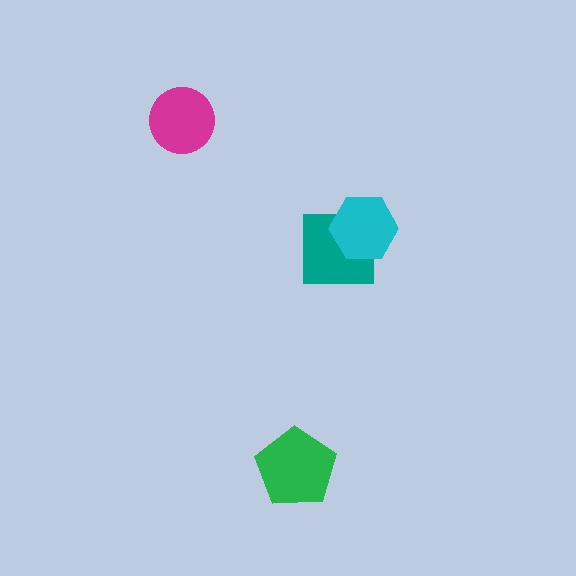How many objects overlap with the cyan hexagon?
1 object overlaps with the cyan hexagon.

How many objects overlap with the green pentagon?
0 objects overlap with the green pentagon.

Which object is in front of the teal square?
The cyan hexagon is in front of the teal square.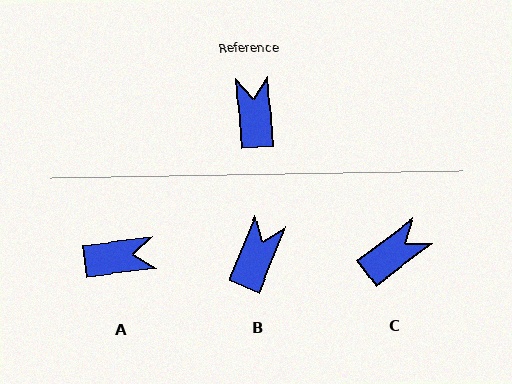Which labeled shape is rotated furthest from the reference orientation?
A, about 87 degrees away.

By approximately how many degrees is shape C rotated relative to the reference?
Approximately 57 degrees clockwise.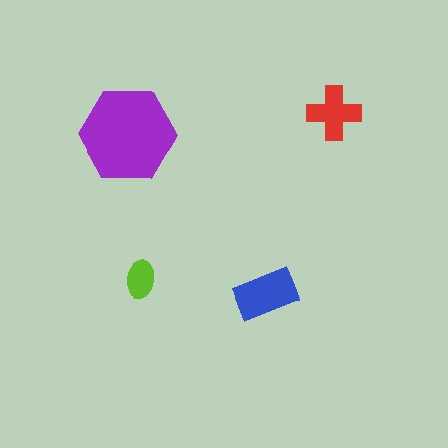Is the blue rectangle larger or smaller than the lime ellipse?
Larger.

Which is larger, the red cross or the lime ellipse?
The red cross.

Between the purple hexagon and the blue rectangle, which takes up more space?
The purple hexagon.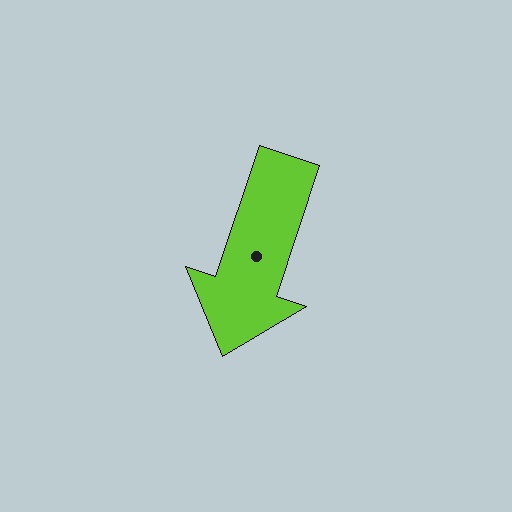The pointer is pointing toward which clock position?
Roughly 7 o'clock.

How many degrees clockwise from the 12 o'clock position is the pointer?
Approximately 198 degrees.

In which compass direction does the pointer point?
South.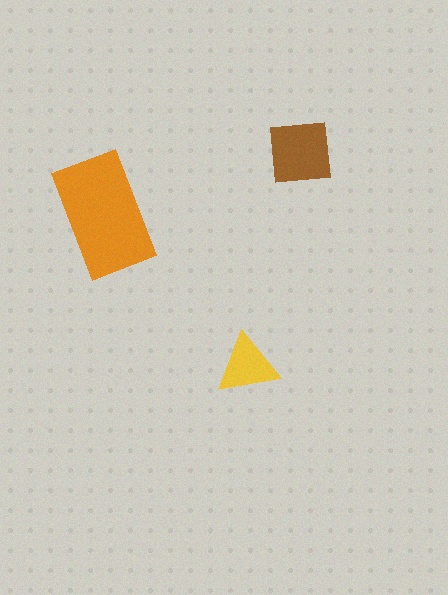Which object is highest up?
The brown square is topmost.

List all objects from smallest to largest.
The yellow triangle, the brown square, the orange rectangle.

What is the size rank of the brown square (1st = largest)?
2nd.